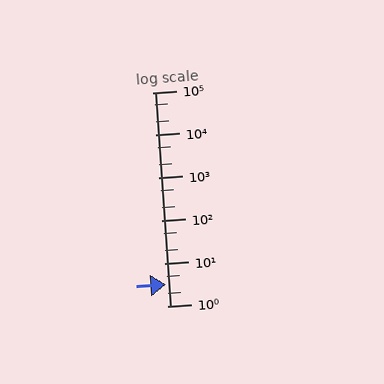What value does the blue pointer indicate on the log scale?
The pointer indicates approximately 3.1.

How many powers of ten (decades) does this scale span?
The scale spans 5 decades, from 1 to 100000.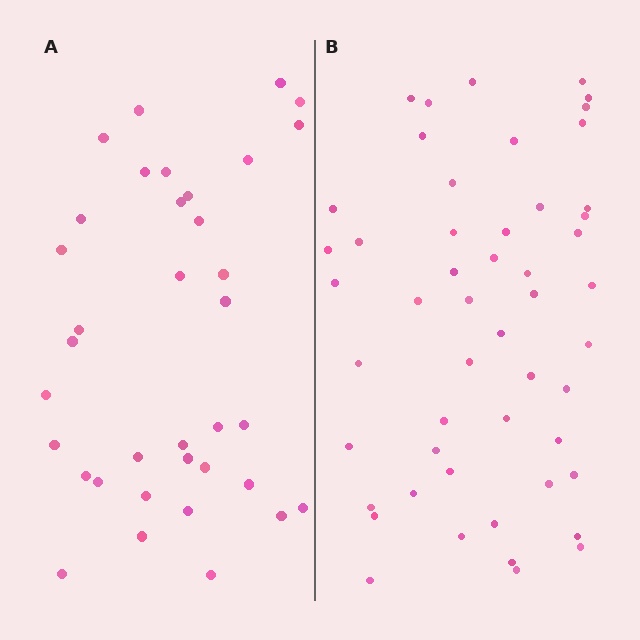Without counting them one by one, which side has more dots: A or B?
Region B (the right region) has more dots.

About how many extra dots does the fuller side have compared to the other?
Region B has approximately 15 more dots than region A.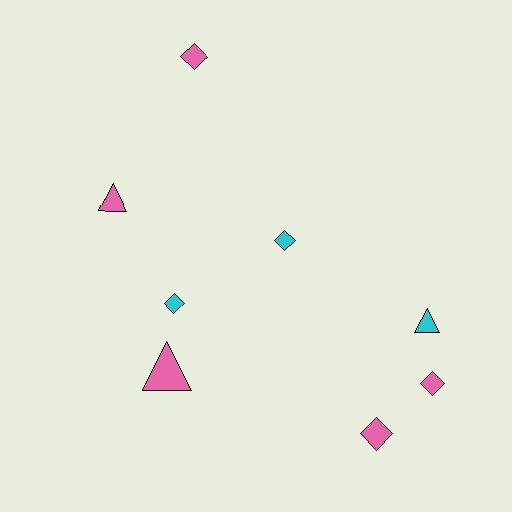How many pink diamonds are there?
There are 3 pink diamonds.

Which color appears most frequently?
Pink, with 5 objects.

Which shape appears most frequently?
Diamond, with 5 objects.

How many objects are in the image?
There are 8 objects.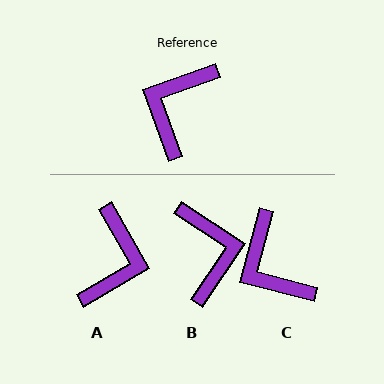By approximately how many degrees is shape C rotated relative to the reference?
Approximately 56 degrees counter-clockwise.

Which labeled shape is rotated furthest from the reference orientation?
A, about 169 degrees away.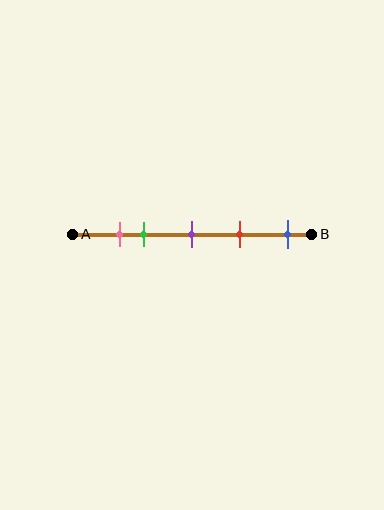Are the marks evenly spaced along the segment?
No, the marks are not evenly spaced.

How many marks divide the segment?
There are 5 marks dividing the segment.